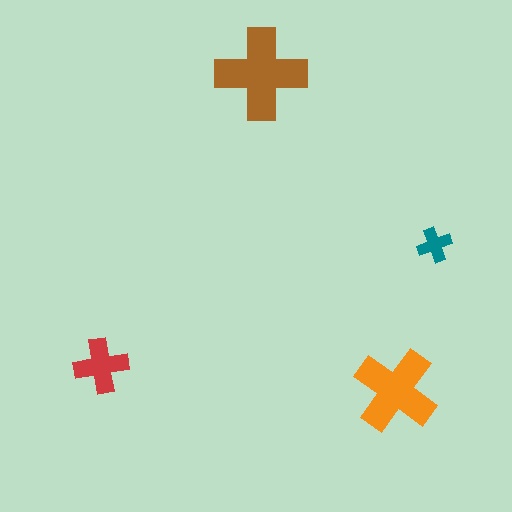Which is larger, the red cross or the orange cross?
The orange one.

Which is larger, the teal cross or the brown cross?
The brown one.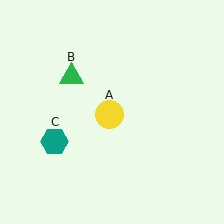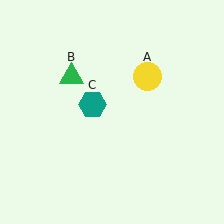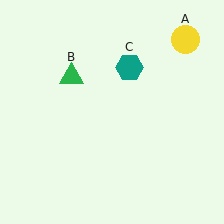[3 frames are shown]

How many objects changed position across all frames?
2 objects changed position: yellow circle (object A), teal hexagon (object C).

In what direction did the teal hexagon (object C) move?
The teal hexagon (object C) moved up and to the right.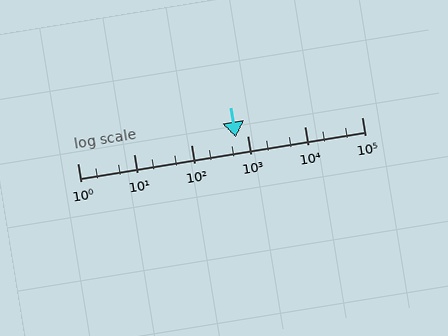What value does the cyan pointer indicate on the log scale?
The pointer indicates approximately 600.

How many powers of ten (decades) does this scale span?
The scale spans 5 decades, from 1 to 100000.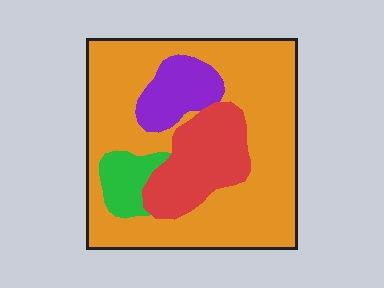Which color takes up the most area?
Orange, at roughly 65%.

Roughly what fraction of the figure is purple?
Purple takes up less than a quarter of the figure.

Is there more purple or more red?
Red.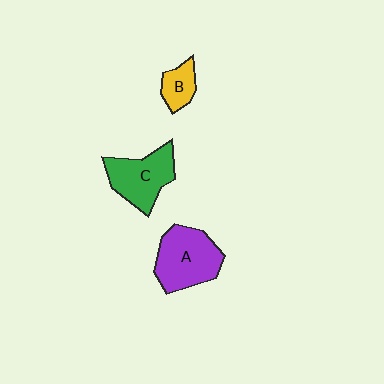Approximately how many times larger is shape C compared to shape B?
Approximately 2.2 times.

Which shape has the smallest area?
Shape B (yellow).